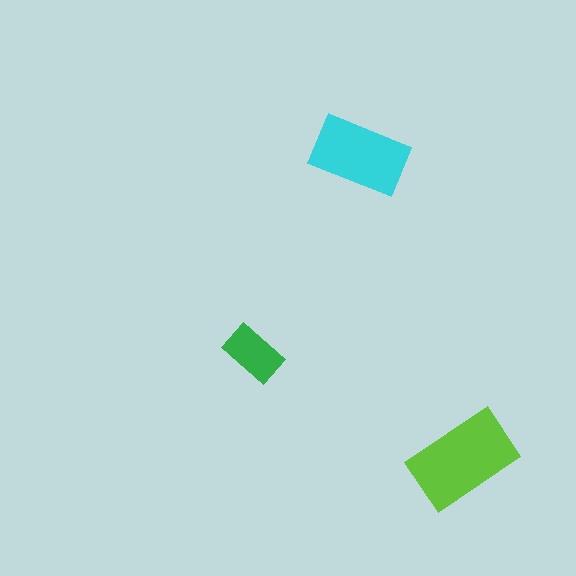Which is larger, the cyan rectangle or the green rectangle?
The cyan one.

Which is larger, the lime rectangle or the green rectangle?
The lime one.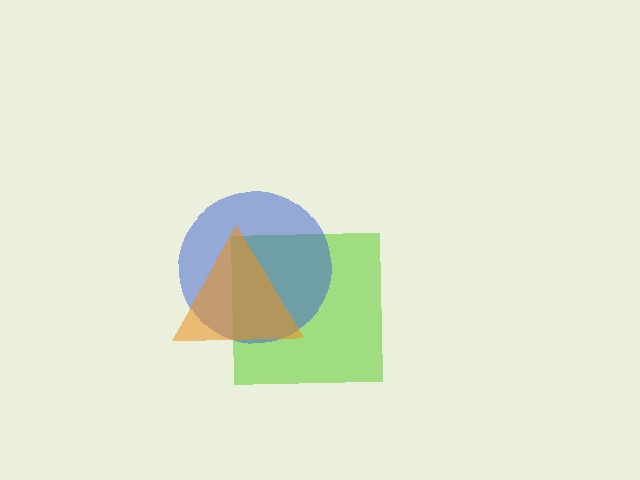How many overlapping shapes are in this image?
There are 3 overlapping shapes in the image.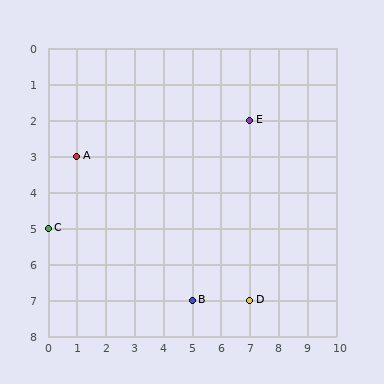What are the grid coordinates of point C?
Point C is at grid coordinates (0, 5).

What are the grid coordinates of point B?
Point B is at grid coordinates (5, 7).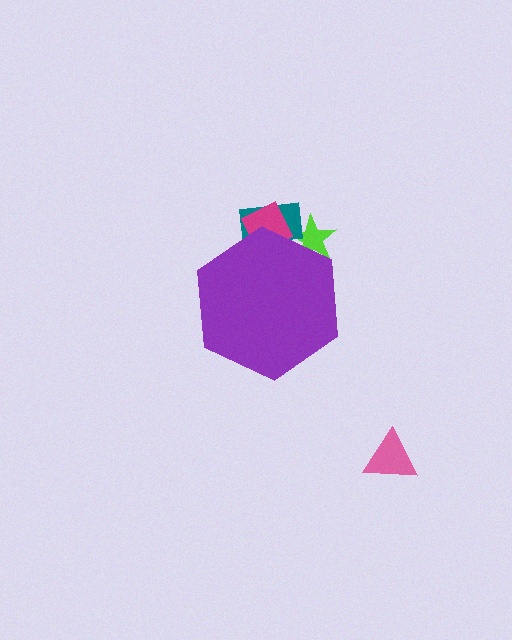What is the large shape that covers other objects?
A purple hexagon.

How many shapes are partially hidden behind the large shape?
3 shapes are partially hidden.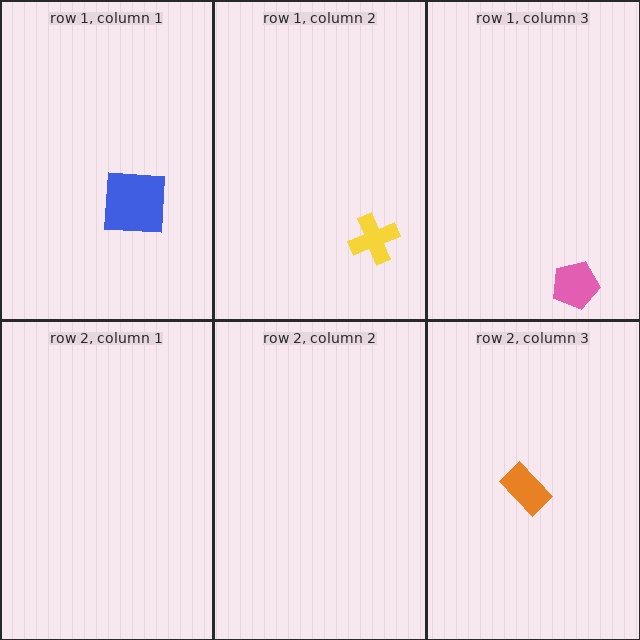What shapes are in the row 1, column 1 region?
The blue square.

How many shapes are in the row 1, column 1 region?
1.